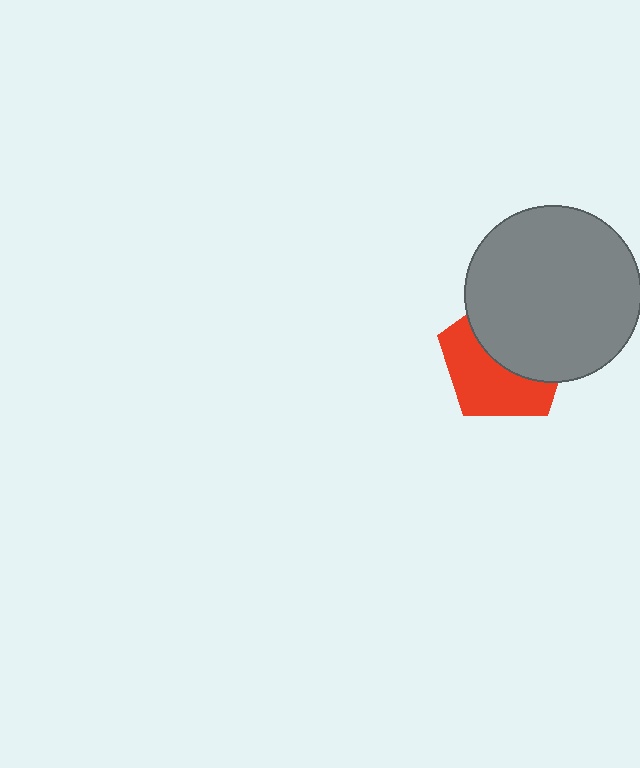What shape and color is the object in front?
The object in front is a gray circle.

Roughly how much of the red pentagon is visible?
About half of it is visible (roughly 49%).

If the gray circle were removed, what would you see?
You would see the complete red pentagon.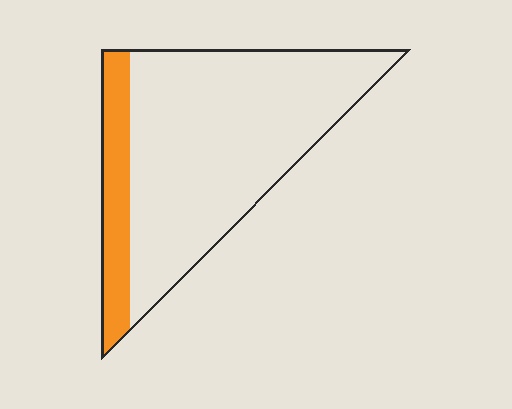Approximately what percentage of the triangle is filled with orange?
Approximately 20%.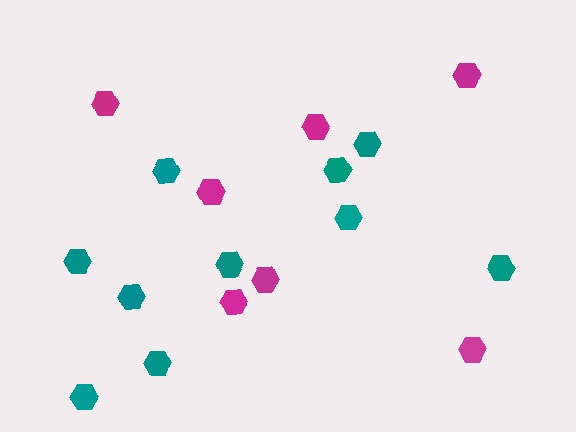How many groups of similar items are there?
There are 2 groups: one group of teal hexagons (10) and one group of magenta hexagons (7).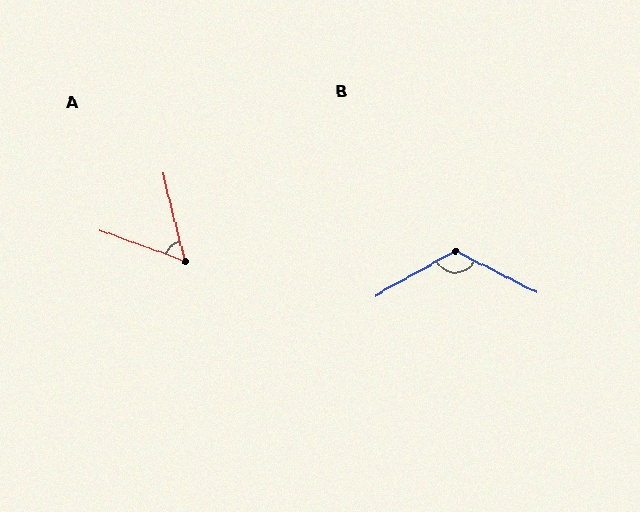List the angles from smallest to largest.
A (56°), B (124°).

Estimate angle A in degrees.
Approximately 56 degrees.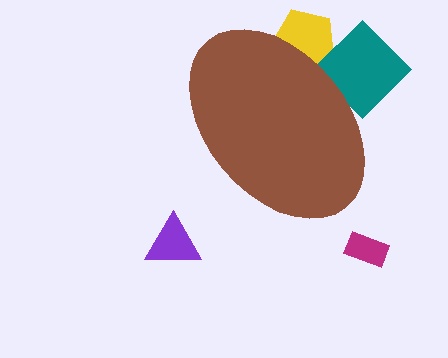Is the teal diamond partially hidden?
Yes, the teal diamond is partially hidden behind the brown ellipse.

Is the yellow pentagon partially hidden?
Yes, the yellow pentagon is partially hidden behind the brown ellipse.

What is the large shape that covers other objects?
A brown ellipse.